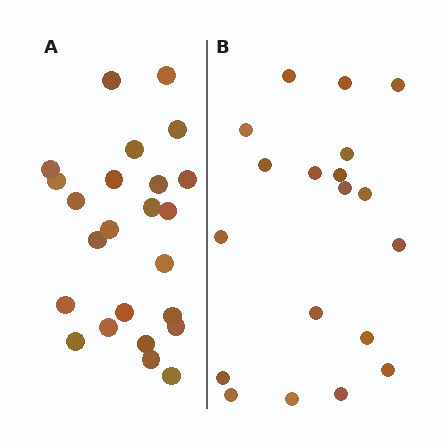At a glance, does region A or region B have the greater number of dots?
Region A (the left region) has more dots.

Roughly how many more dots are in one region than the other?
Region A has about 5 more dots than region B.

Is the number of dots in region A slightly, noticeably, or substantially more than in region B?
Region A has noticeably more, but not dramatically so. The ratio is roughly 1.3 to 1.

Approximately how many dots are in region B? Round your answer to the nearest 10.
About 20 dots. (The exact count is 19, which rounds to 20.)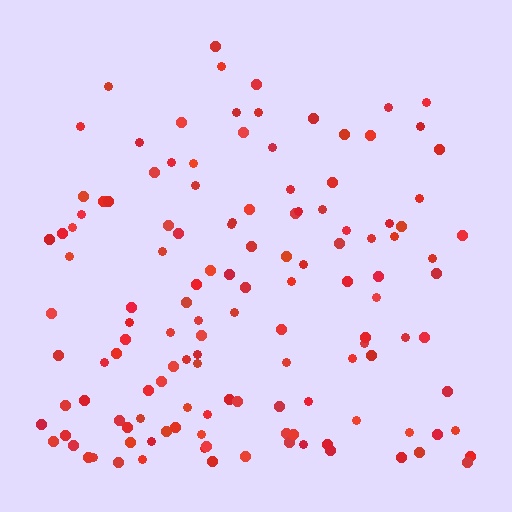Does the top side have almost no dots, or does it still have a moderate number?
Still a moderate number, just noticeably fewer than the bottom.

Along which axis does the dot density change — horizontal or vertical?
Vertical.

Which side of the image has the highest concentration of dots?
The bottom.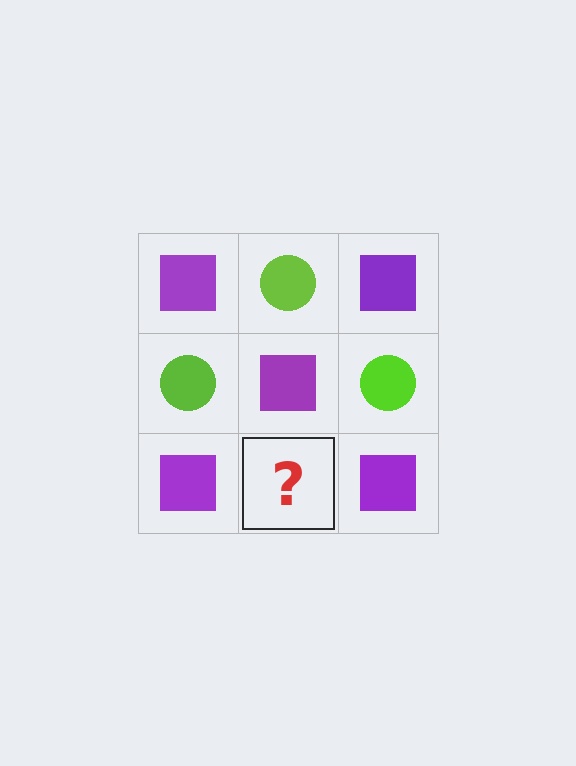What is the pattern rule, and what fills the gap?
The rule is that it alternates purple square and lime circle in a checkerboard pattern. The gap should be filled with a lime circle.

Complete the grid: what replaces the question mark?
The question mark should be replaced with a lime circle.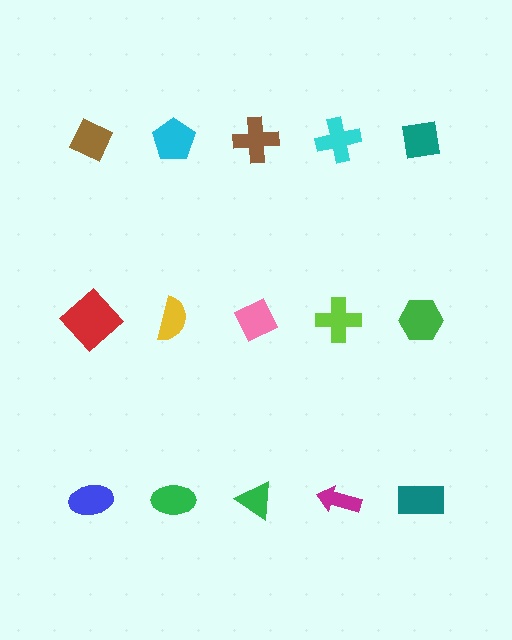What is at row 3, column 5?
A teal rectangle.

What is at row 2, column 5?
A green hexagon.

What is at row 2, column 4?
A lime cross.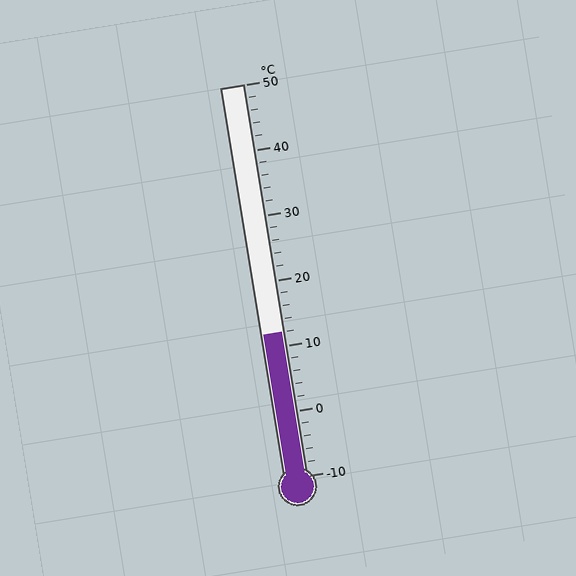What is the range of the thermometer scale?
The thermometer scale ranges from -10°C to 50°C.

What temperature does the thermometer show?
The thermometer shows approximately 12°C.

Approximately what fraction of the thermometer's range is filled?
The thermometer is filled to approximately 35% of its range.